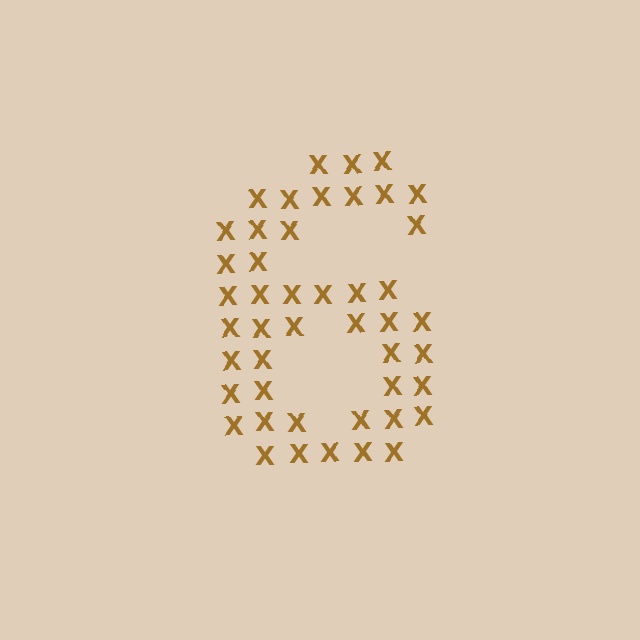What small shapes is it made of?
It is made of small letter X's.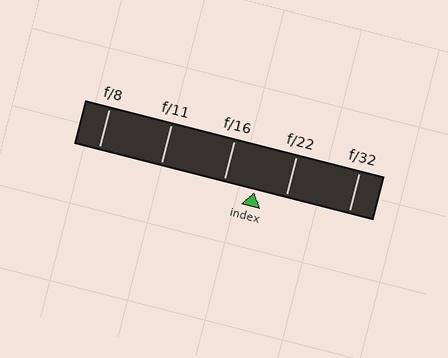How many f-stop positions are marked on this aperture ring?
There are 5 f-stop positions marked.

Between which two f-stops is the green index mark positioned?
The index mark is between f/16 and f/22.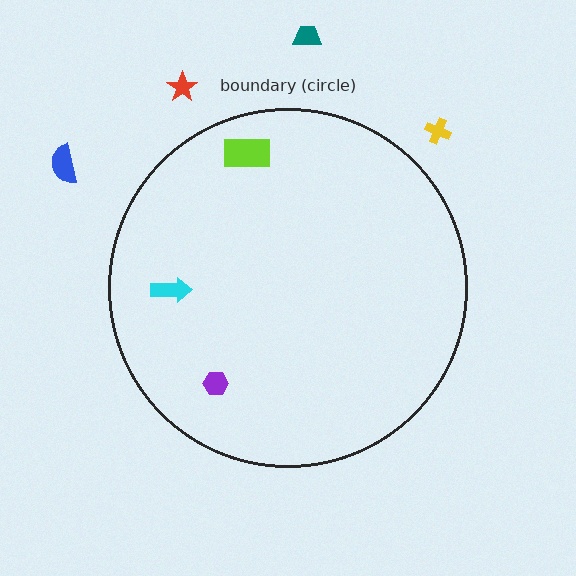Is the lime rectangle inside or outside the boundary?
Inside.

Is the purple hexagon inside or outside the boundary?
Inside.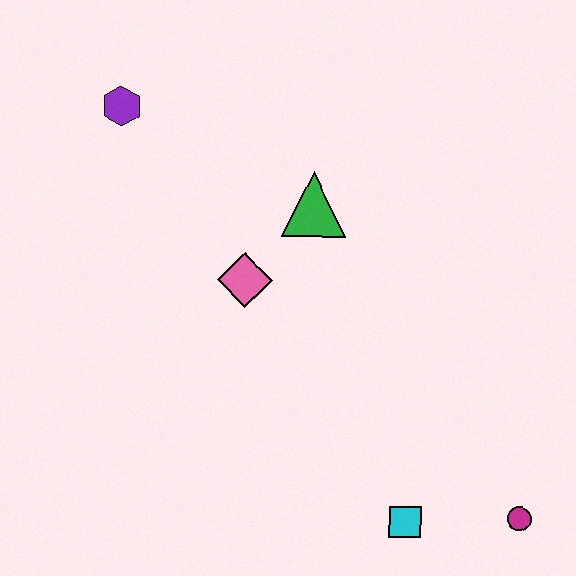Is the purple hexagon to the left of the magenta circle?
Yes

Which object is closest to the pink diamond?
The green triangle is closest to the pink diamond.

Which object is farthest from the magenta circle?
The purple hexagon is farthest from the magenta circle.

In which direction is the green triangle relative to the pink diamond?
The green triangle is above the pink diamond.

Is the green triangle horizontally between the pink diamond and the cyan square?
Yes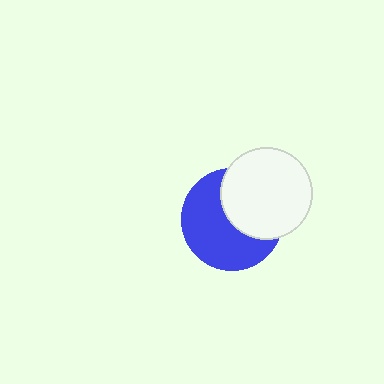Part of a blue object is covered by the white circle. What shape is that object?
It is a circle.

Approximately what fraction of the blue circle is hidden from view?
Roughly 41% of the blue circle is hidden behind the white circle.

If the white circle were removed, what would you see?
You would see the complete blue circle.